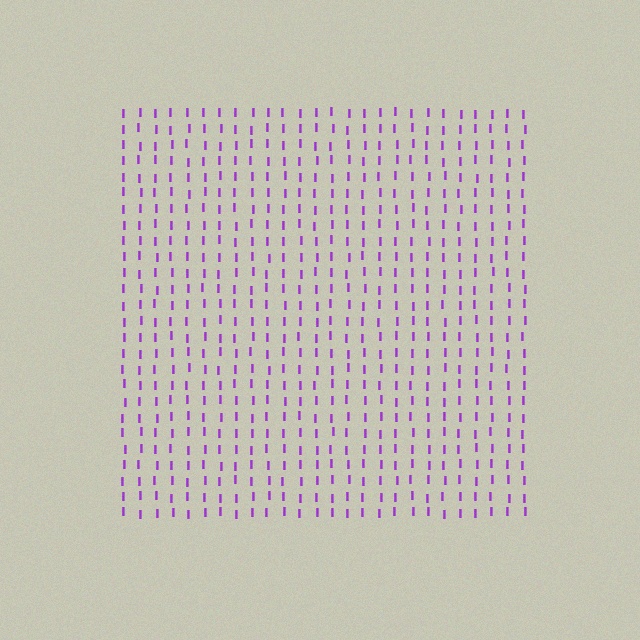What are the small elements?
The small elements are letter I's.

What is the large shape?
The large shape is a square.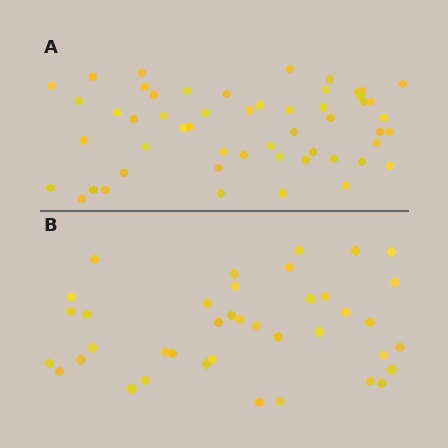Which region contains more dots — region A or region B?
Region A (the top region) has more dots.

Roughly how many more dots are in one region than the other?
Region A has approximately 15 more dots than region B.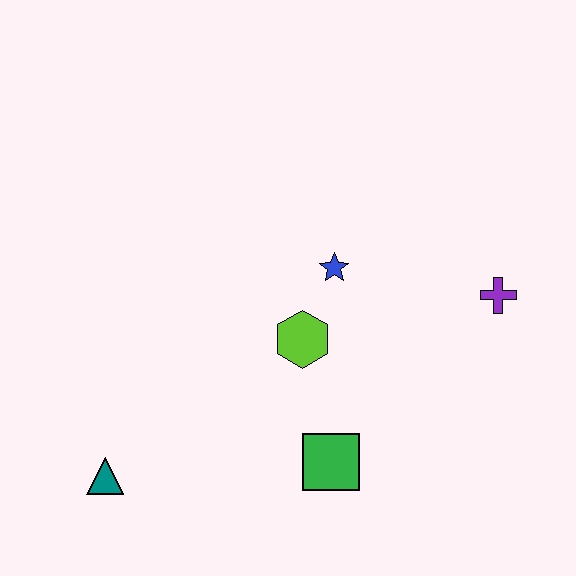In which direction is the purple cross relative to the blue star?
The purple cross is to the right of the blue star.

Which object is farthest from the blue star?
The teal triangle is farthest from the blue star.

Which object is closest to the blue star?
The lime hexagon is closest to the blue star.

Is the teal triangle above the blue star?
No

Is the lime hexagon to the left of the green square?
Yes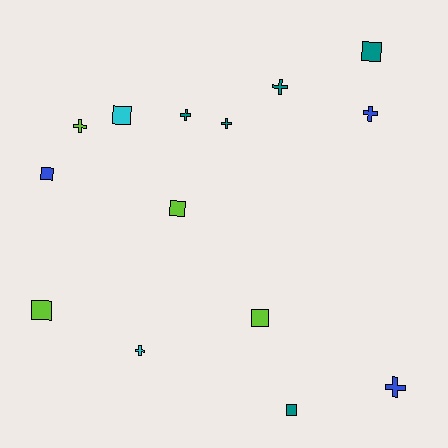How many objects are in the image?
There are 14 objects.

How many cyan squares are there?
There is 1 cyan square.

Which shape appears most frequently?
Square, with 7 objects.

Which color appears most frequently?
Teal, with 5 objects.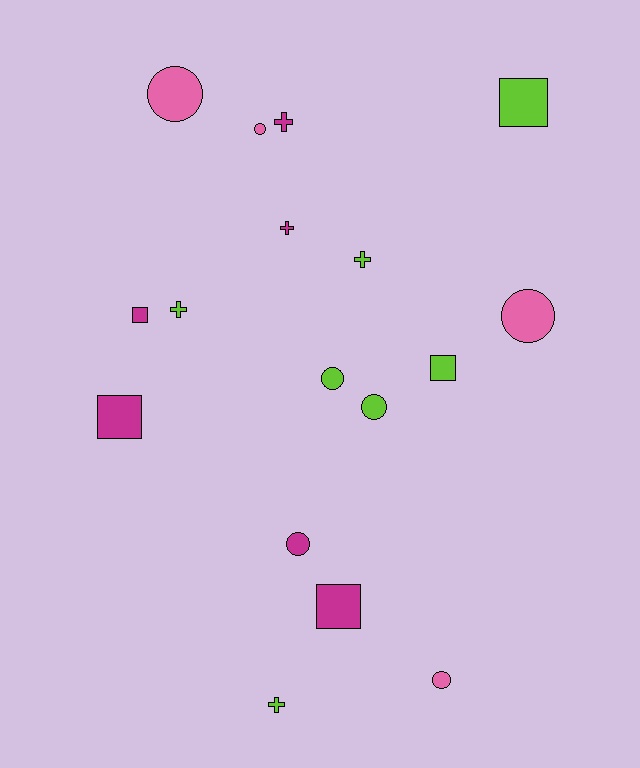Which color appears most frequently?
Lime, with 7 objects.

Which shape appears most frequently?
Circle, with 7 objects.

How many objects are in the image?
There are 17 objects.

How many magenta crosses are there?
There are 2 magenta crosses.